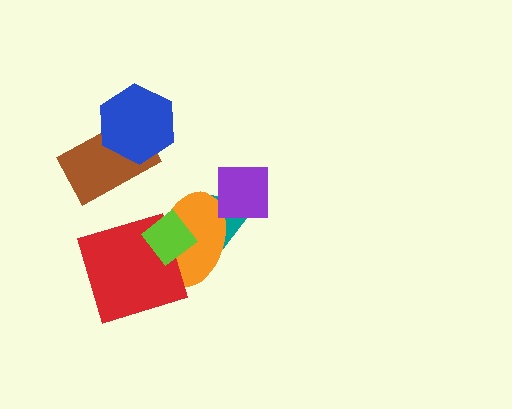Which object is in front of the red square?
The lime diamond is in front of the red square.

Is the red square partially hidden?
Yes, it is partially covered by another shape.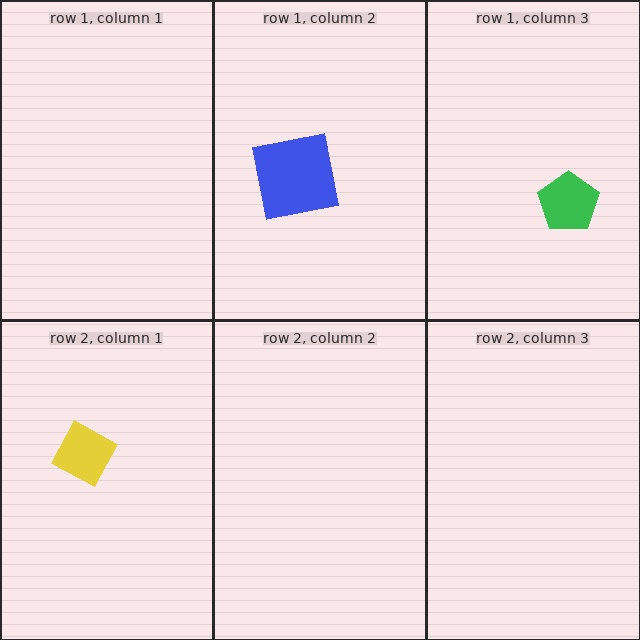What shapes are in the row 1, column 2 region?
The blue square.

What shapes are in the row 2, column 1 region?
The yellow diamond.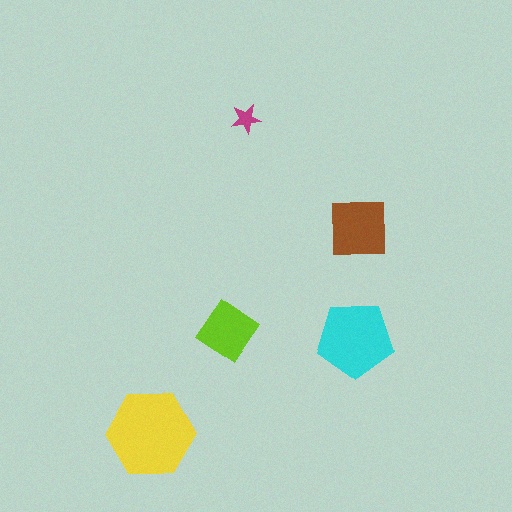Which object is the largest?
The yellow hexagon.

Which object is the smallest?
The magenta star.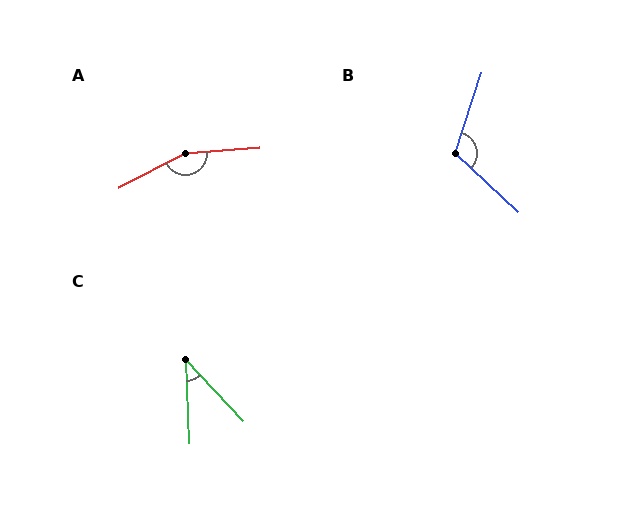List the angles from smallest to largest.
C (41°), B (115°), A (157°).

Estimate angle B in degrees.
Approximately 115 degrees.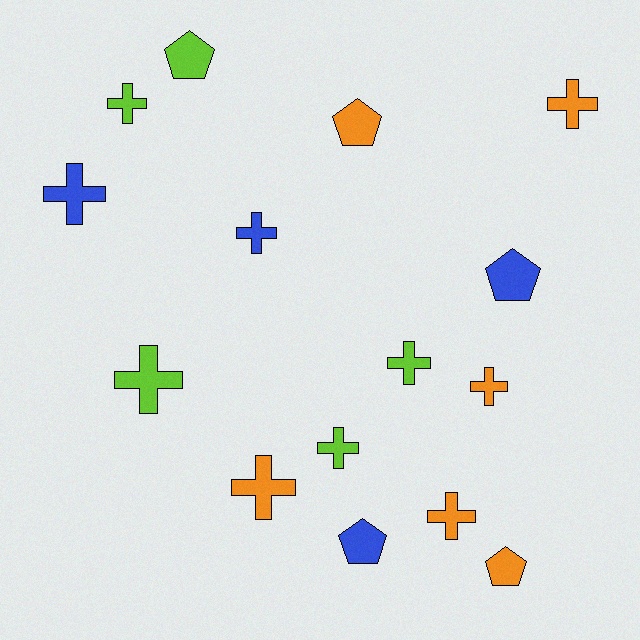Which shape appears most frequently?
Cross, with 10 objects.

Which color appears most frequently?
Orange, with 6 objects.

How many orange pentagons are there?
There are 2 orange pentagons.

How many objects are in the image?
There are 15 objects.